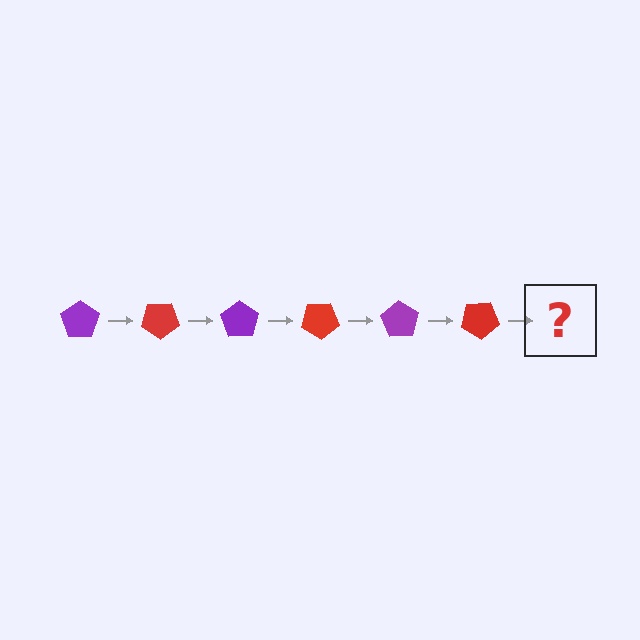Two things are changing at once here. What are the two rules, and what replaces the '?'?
The two rules are that it rotates 35 degrees each step and the color cycles through purple and red. The '?' should be a purple pentagon, rotated 210 degrees from the start.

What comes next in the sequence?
The next element should be a purple pentagon, rotated 210 degrees from the start.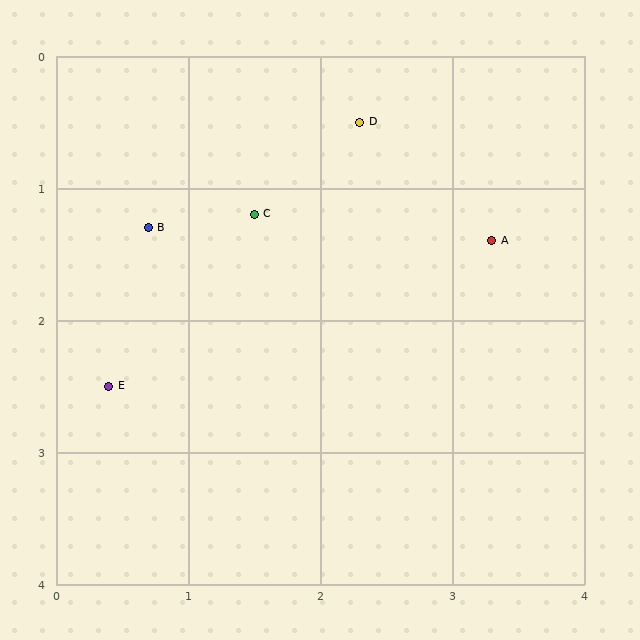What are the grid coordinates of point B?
Point B is at approximately (0.7, 1.3).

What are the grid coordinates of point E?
Point E is at approximately (0.4, 2.5).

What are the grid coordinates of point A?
Point A is at approximately (3.3, 1.4).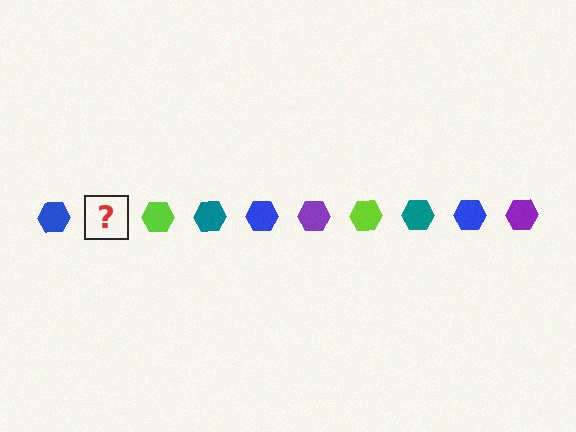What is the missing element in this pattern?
The missing element is a purple hexagon.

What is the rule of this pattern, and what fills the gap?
The rule is that the pattern cycles through blue, purple, lime, teal hexagons. The gap should be filled with a purple hexagon.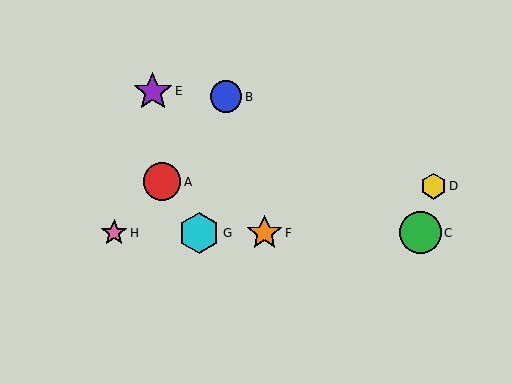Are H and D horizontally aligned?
No, H is at y≈233 and D is at y≈186.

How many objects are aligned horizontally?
4 objects (C, F, G, H) are aligned horizontally.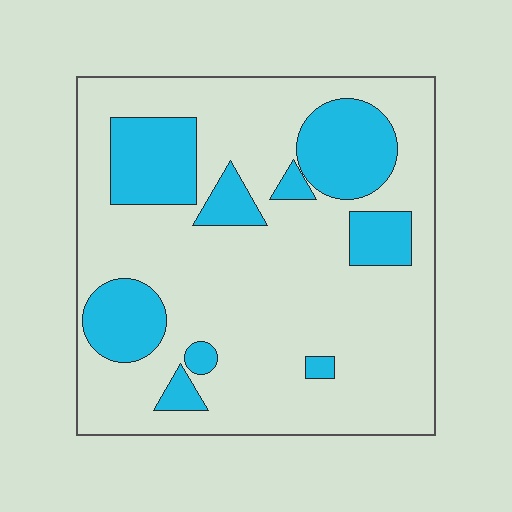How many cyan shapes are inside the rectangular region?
9.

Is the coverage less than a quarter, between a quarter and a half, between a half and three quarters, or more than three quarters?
Less than a quarter.